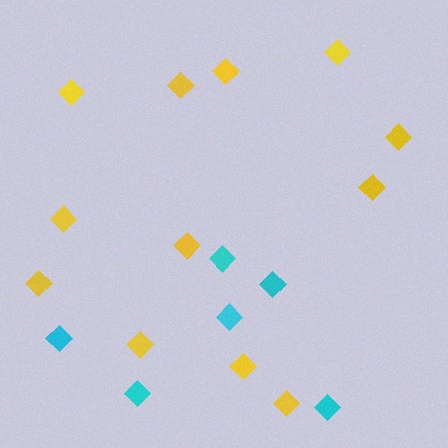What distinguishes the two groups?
There are 2 groups: one group of cyan diamonds (6) and one group of yellow diamonds (12).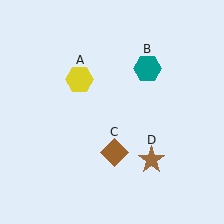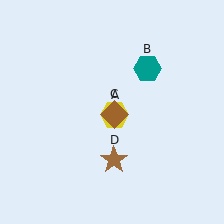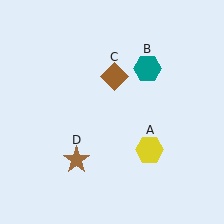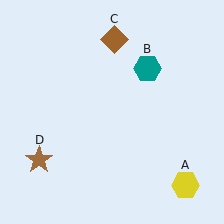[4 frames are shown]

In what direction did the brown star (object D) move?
The brown star (object D) moved left.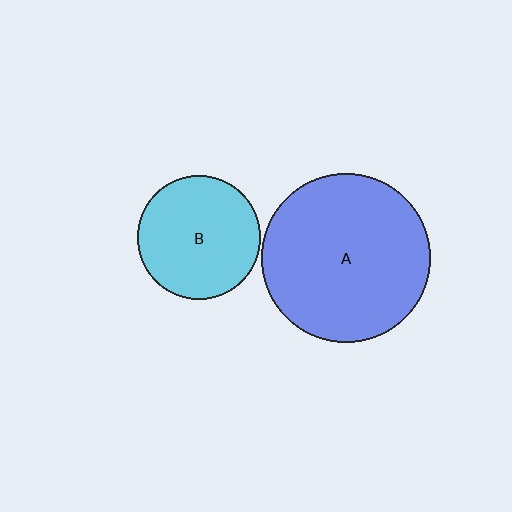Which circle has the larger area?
Circle A (blue).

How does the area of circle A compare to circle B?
Approximately 1.9 times.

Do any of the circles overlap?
No, none of the circles overlap.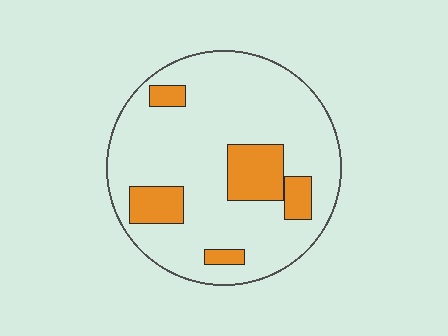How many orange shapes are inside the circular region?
5.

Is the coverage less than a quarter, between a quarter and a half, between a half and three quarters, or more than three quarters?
Less than a quarter.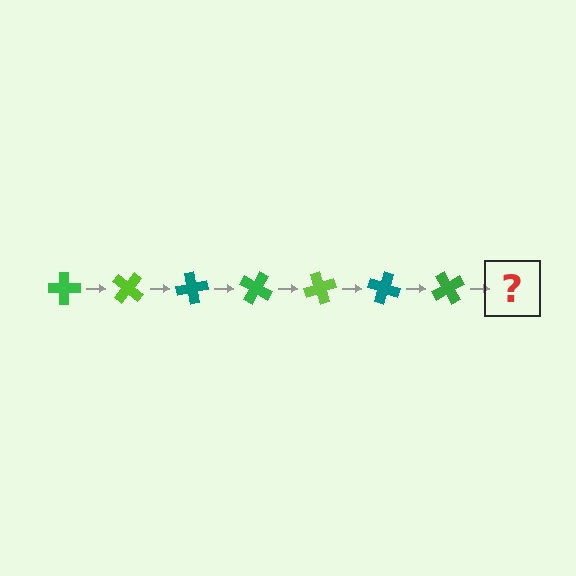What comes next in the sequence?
The next element should be a lime cross, rotated 280 degrees from the start.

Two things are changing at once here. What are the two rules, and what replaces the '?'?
The two rules are that it rotates 40 degrees each step and the color cycles through green, lime, and teal. The '?' should be a lime cross, rotated 280 degrees from the start.